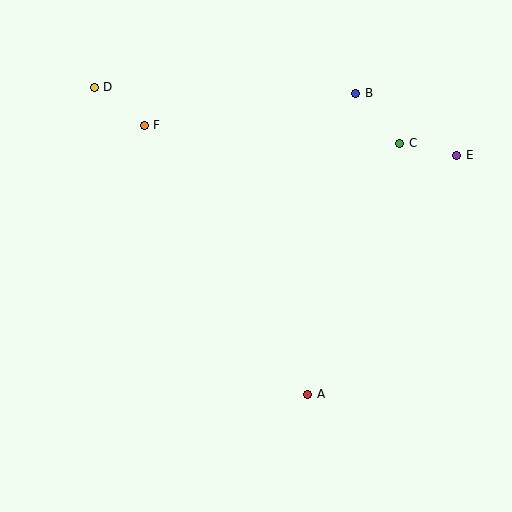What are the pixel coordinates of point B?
Point B is at (356, 93).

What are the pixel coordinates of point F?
Point F is at (144, 125).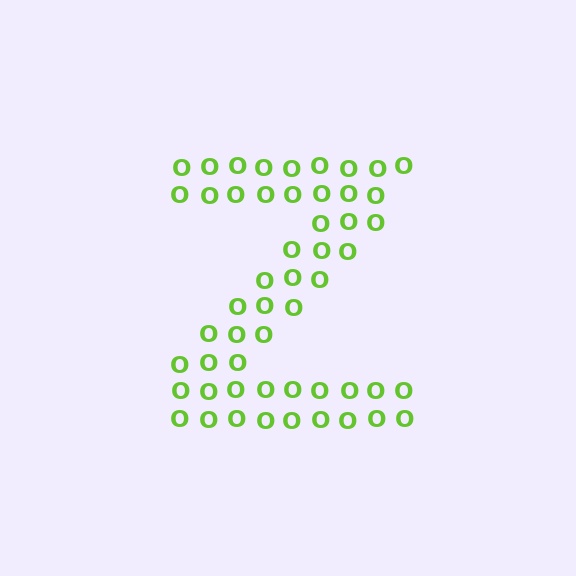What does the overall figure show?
The overall figure shows the letter Z.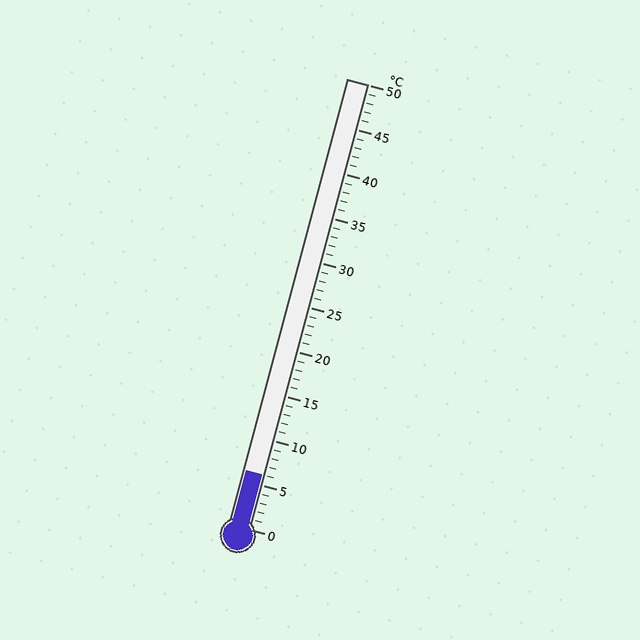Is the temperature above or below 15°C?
The temperature is below 15°C.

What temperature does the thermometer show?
The thermometer shows approximately 6°C.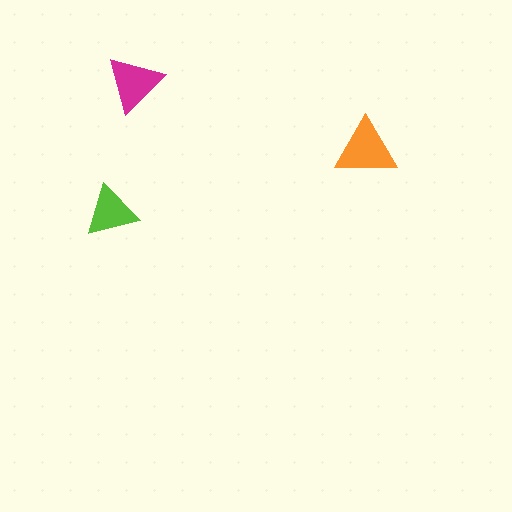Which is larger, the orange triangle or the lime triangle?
The orange one.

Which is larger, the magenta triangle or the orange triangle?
The orange one.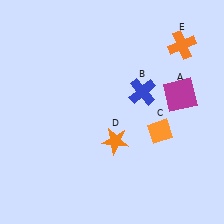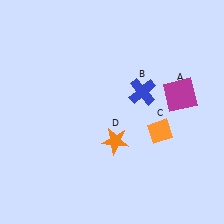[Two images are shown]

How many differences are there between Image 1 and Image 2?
There is 1 difference between the two images.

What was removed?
The orange cross (E) was removed in Image 2.